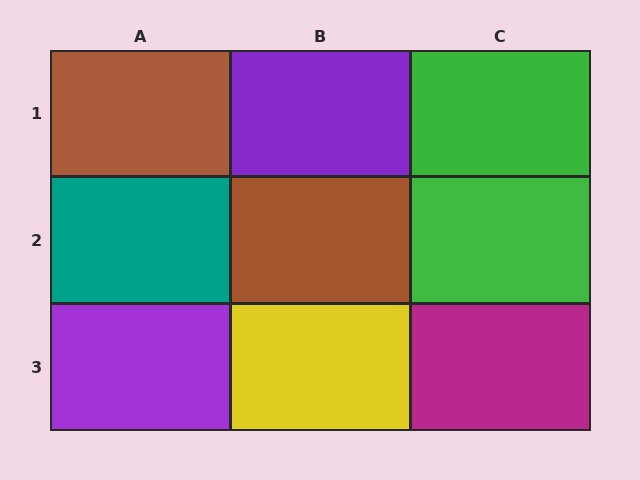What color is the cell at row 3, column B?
Yellow.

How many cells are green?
2 cells are green.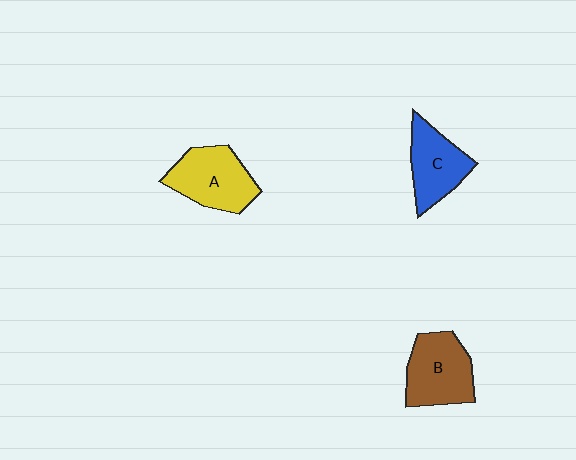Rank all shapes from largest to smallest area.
From largest to smallest: A (yellow), B (brown), C (blue).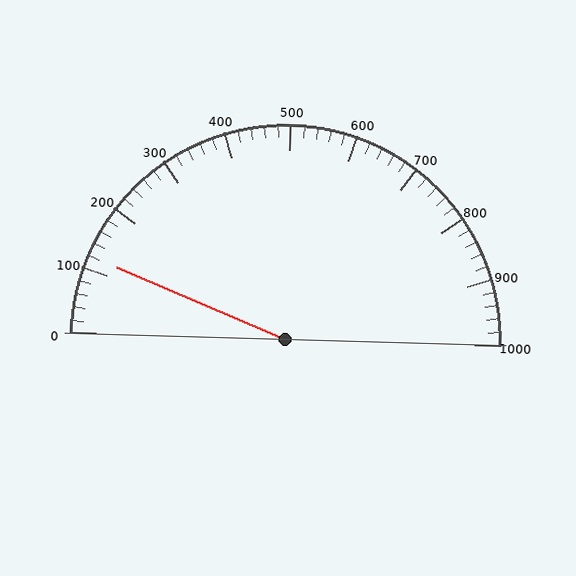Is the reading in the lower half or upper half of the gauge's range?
The reading is in the lower half of the range (0 to 1000).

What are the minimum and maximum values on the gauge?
The gauge ranges from 0 to 1000.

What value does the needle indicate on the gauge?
The needle indicates approximately 120.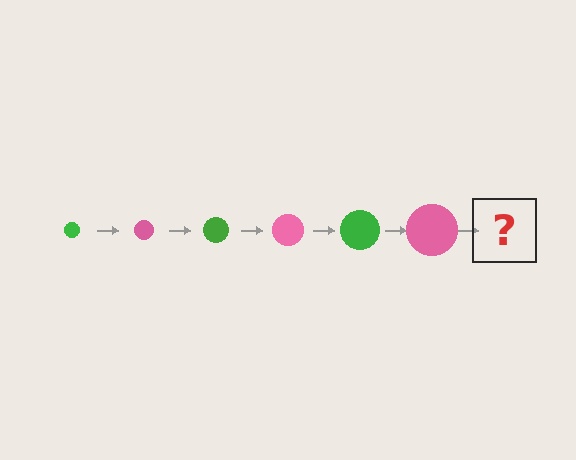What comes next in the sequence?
The next element should be a green circle, larger than the previous one.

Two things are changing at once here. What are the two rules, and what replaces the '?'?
The two rules are that the circle grows larger each step and the color cycles through green and pink. The '?' should be a green circle, larger than the previous one.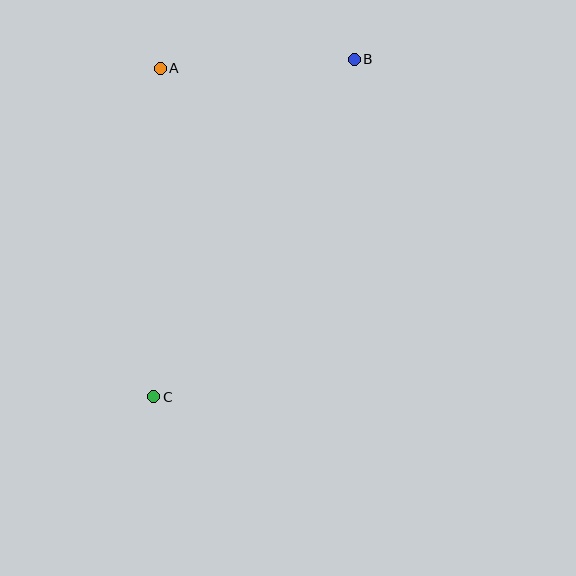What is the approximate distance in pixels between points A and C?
The distance between A and C is approximately 328 pixels.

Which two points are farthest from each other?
Points B and C are farthest from each other.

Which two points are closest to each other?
Points A and B are closest to each other.